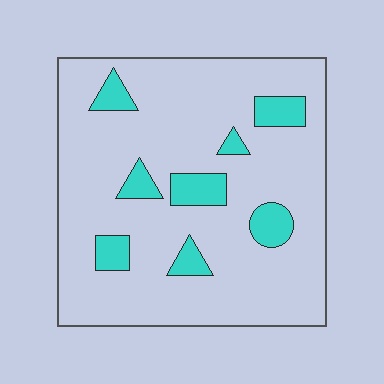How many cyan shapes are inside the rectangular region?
8.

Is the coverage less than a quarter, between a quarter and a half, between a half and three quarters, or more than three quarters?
Less than a quarter.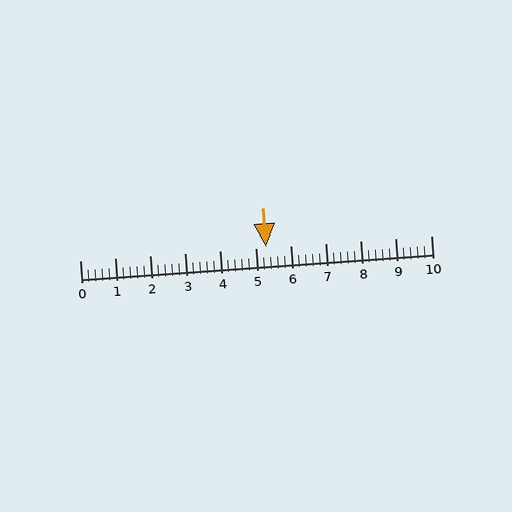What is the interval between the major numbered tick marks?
The major tick marks are spaced 1 units apart.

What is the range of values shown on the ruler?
The ruler shows values from 0 to 10.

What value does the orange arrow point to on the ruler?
The orange arrow points to approximately 5.3.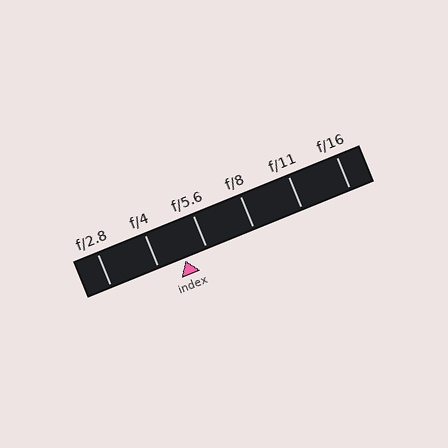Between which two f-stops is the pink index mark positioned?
The index mark is between f/4 and f/5.6.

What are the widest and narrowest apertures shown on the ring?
The widest aperture shown is f/2.8 and the narrowest is f/16.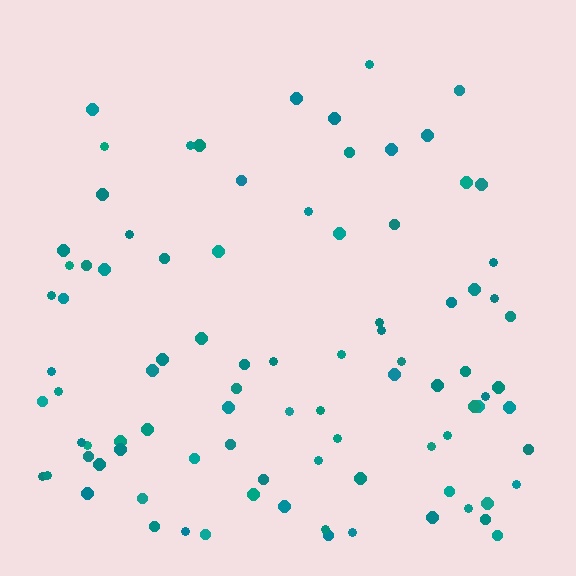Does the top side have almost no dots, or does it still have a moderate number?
Still a moderate number, just noticeably fewer than the bottom.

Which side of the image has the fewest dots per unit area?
The top.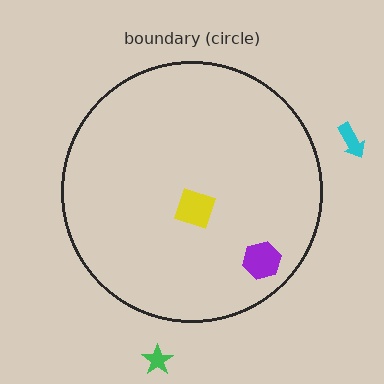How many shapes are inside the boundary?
2 inside, 2 outside.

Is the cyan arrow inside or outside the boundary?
Outside.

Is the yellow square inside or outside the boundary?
Inside.